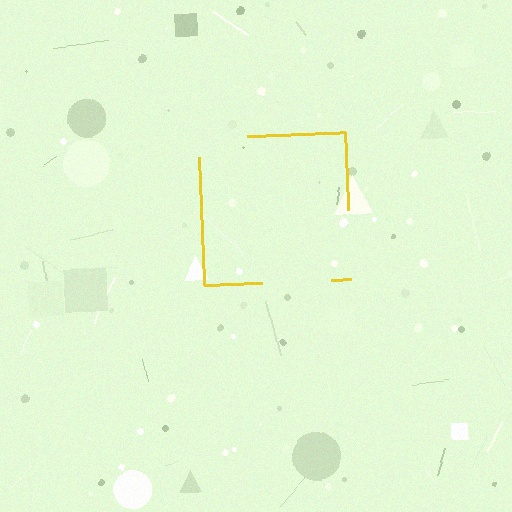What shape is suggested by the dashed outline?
The dashed outline suggests a square.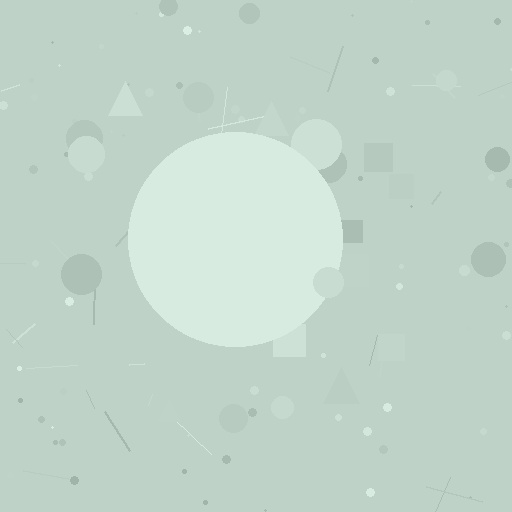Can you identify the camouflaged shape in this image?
The camouflaged shape is a circle.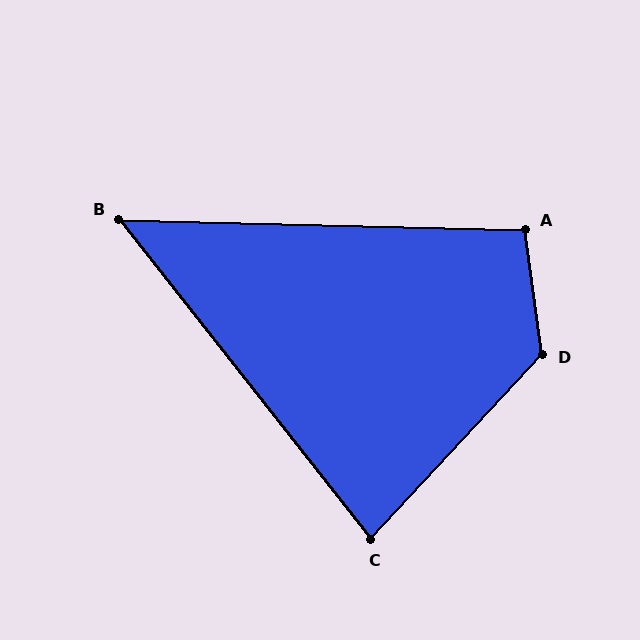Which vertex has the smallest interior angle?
B, at approximately 50 degrees.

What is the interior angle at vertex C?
Approximately 81 degrees (acute).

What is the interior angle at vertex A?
Approximately 99 degrees (obtuse).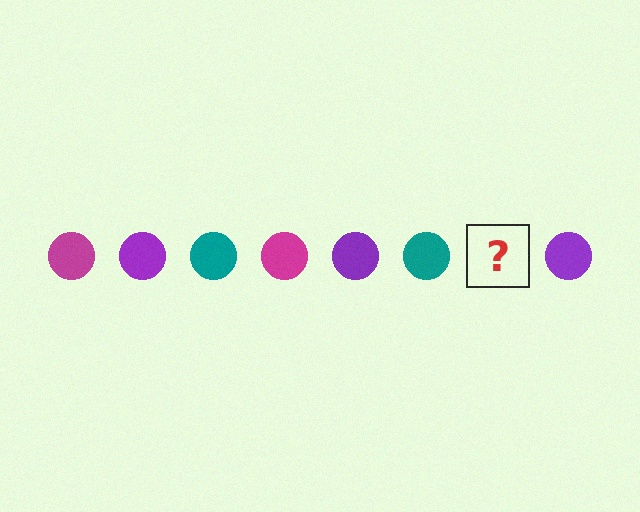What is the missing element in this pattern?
The missing element is a magenta circle.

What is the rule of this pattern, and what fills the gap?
The rule is that the pattern cycles through magenta, purple, teal circles. The gap should be filled with a magenta circle.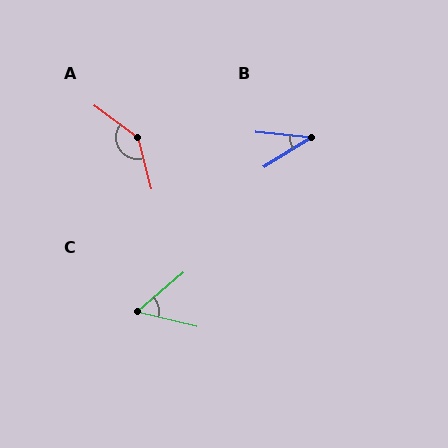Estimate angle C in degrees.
Approximately 54 degrees.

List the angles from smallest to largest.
B (38°), C (54°), A (141°).